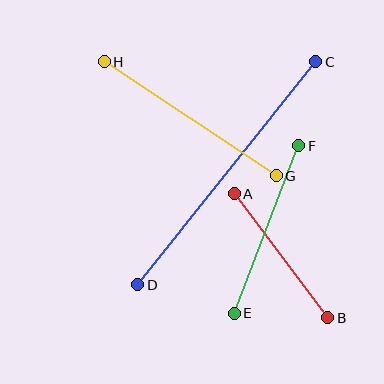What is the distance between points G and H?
The distance is approximately 206 pixels.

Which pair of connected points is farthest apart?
Points C and D are farthest apart.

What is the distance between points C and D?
The distance is approximately 285 pixels.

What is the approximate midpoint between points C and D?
The midpoint is at approximately (227, 173) pixels.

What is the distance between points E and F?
The distance is approximately 179 pixels.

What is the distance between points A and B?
The distance is approximately 156 pixels.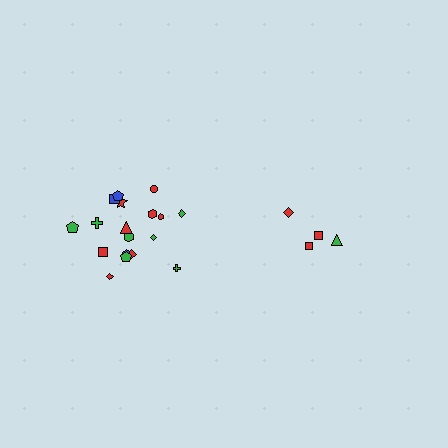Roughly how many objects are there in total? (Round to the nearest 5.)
Roughly 20 objects in total.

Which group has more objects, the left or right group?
The left group.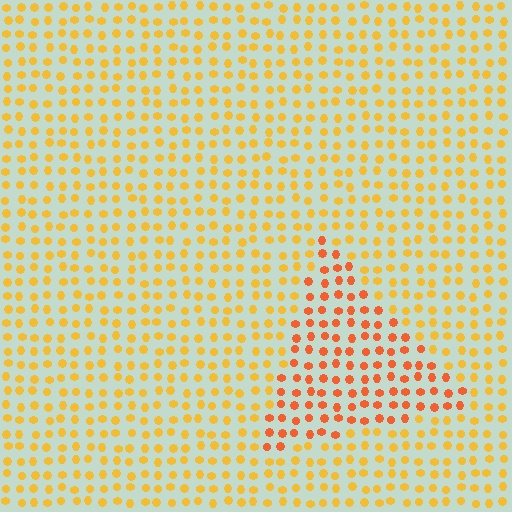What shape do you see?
I see a triangle.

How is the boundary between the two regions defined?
The boundary is defined purely by a slight shift in hue (about 29 degrees). Spacing, size, and orientation are identical on both sides.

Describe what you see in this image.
The image is filled with small yellow elements in a uniform arrangement. A triangle-shaped region is visible where the elements are tinted to a slightly different hue, forming a subtle color boundary.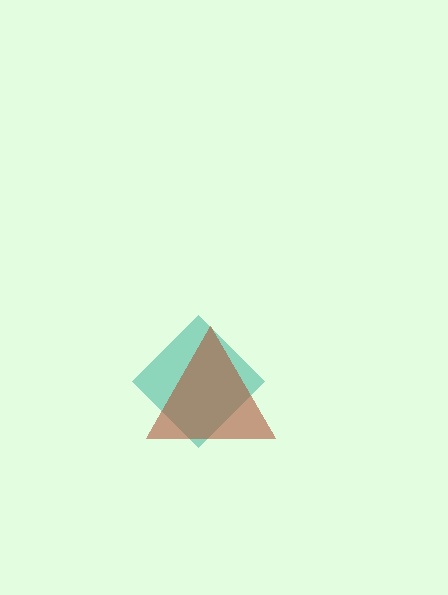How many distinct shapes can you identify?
There are 2 distinct shapes: a teal diamond, a brown triangle.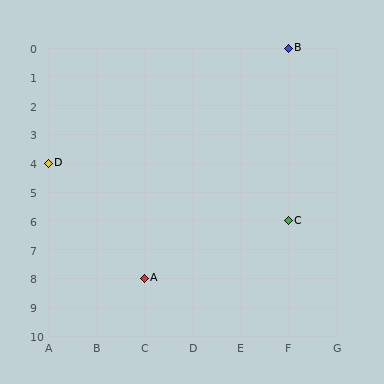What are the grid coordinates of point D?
Point D is at grid coordinates (A, 4).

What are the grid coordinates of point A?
Point A is at grid coordinates (C, 8).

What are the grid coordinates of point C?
Point C is at grid coordinates (F, 6).